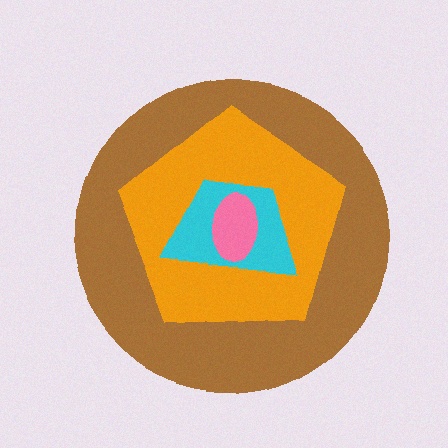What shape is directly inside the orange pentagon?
The cyan trapezoid.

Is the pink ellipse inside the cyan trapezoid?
Yes.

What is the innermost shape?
The pink ellipse.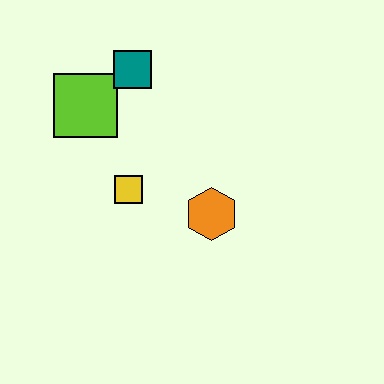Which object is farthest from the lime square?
The orange hexagon is farthest from the lime square.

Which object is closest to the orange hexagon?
The yellow square is closest to the orange hexagon.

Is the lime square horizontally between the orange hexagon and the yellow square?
No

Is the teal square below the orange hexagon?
No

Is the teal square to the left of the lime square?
No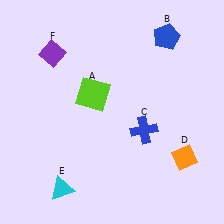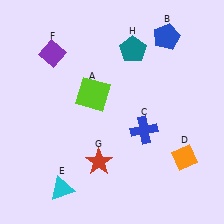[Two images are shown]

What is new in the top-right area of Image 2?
A teal pentagon (H) was added in the top-right area of Image 2.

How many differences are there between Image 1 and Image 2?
There are 2 differences between the two images.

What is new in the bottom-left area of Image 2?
A red star (G) was added in the bottom-left area of Image 2.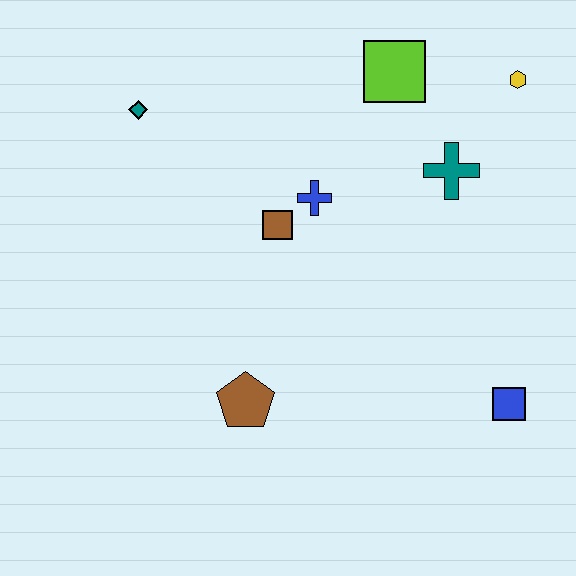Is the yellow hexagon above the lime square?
No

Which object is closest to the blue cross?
The brown square is closest to the blue cross.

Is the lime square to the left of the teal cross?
Yes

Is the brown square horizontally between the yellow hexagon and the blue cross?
No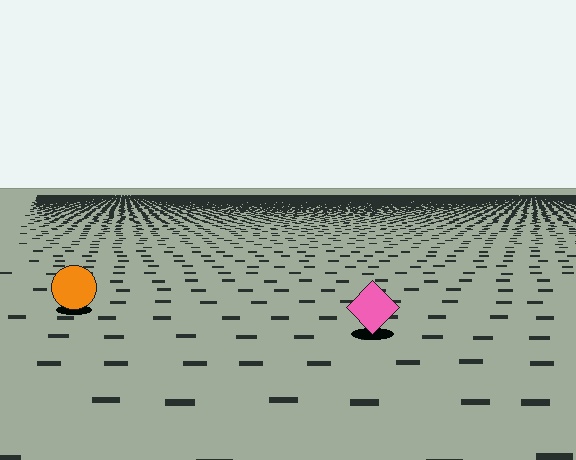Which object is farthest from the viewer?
The orange circle is farthest from the viewer. It appears smaller and the ground texture around it is denser.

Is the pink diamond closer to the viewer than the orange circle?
Yes. The pink diamond is closer — you can tell from the texture gradient: the ground texture is coarser near it.